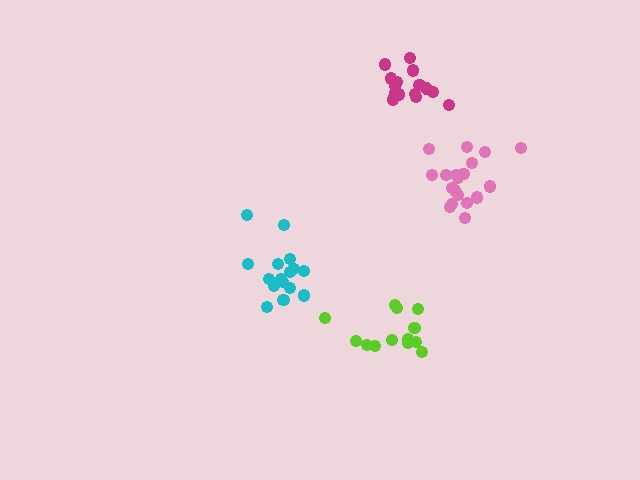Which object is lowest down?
The lime cluster is bottommost.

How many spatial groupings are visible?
There are 4 spatial groupings.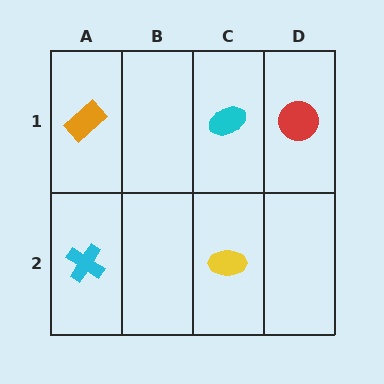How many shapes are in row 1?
3 shapes.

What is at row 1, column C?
A cyan ellipse.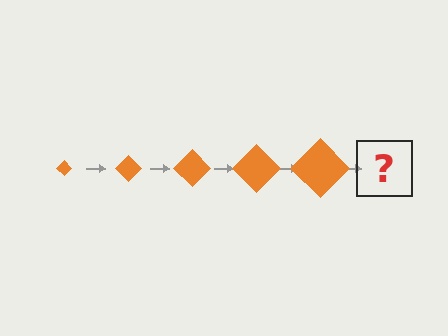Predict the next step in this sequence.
The next step is an orange diamond, larger than the previous one.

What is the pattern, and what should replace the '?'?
The pattern is that the diamond gets progressively larger each step. The '?' should be an orange diamond, larger than the previous one.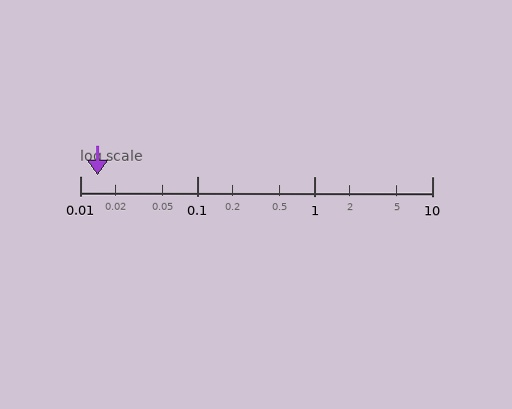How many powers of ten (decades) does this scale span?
The scale spans 3 decades, from 0.01 to 10.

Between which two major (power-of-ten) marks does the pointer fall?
The pointer is between 0.01 and 0.1.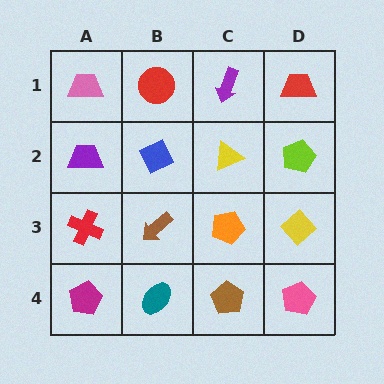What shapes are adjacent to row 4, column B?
A brown arrow (row 3, column B), a magenta pentagon (row 4, column A), a brown pentagon (row 4, column C).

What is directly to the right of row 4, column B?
A brown pentagon.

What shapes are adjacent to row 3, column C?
A yellow triangle (row 2, column C), a brown pentagon (row 4, column C), a brown arrow (row 3, column B), a yellow diamond (row 3, column D).